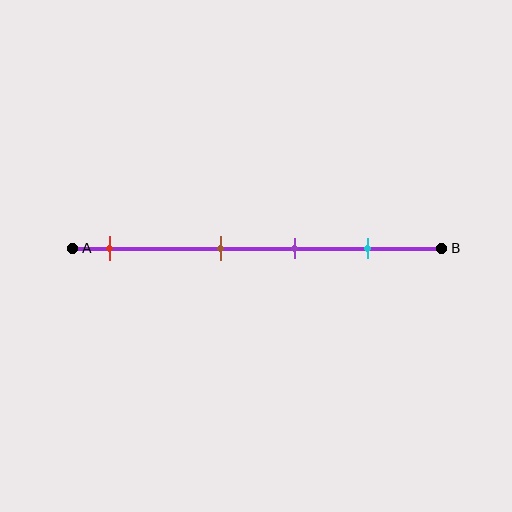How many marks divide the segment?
There are 4 marks dividing the segment.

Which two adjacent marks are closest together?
The brown and purple marks are the closest adjacent pair.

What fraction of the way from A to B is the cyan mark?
The cyan mark is approximately 80% (0.8) of the way from A to B.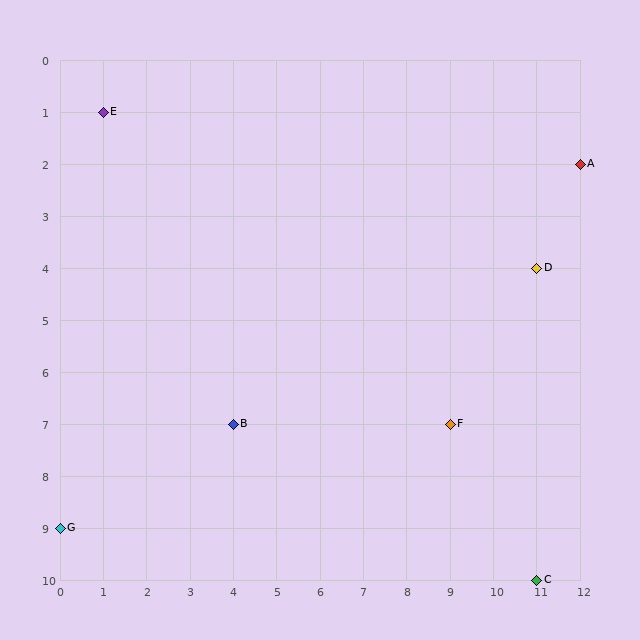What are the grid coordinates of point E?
Point E is at grid coordinates (1, 1).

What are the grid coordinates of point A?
Point A is at grid coordinates (12, 2).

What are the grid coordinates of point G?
Point G is at grid coordinates (0, 9).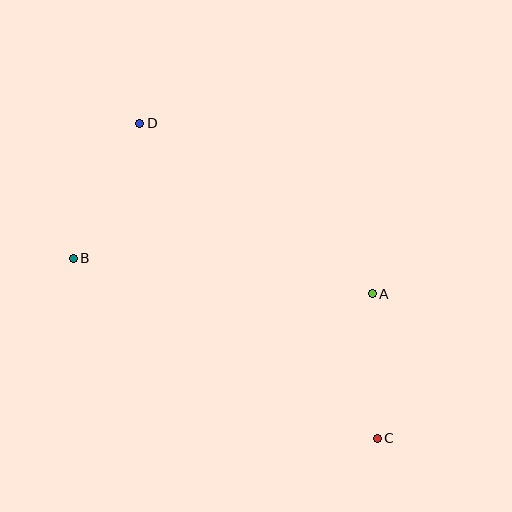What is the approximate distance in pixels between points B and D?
The distance between B and D is approximately 150 pixels.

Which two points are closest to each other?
Points A and C are closest to each other.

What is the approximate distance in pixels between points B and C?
The distance between B and C is approximately 353 pixels.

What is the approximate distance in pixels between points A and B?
The distance between A and B is approximately 301 pixels.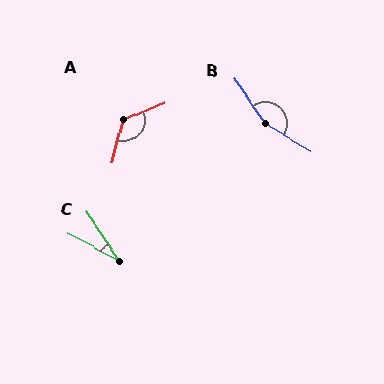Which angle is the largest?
B, at approximately 156 degrees.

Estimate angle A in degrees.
Approximately 127 degrees.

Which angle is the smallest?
C, at approximately 29 degrees.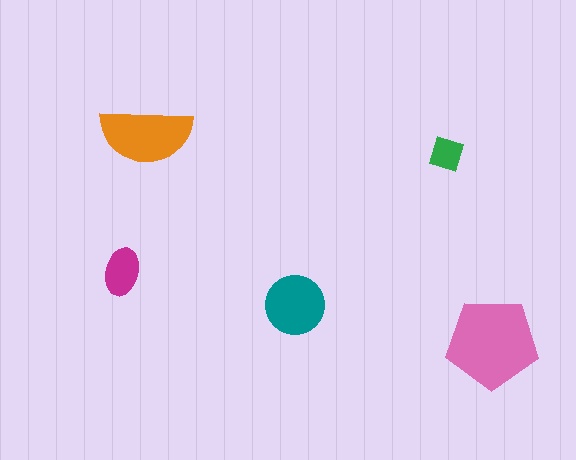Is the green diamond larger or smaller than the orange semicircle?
Smaller.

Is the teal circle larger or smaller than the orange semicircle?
Smaller.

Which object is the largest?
The pink pentagon.